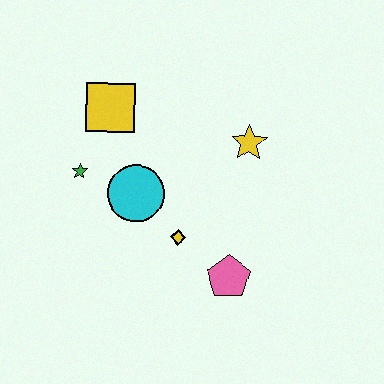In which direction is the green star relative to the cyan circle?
The green star is to the left of the cyan circle.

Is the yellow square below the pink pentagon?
No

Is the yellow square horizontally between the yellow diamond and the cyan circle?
No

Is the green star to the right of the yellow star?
No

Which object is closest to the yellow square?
The green star is closest to the yellow square.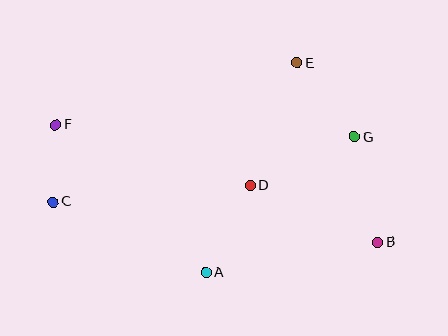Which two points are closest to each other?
Points C and F are closest to each other.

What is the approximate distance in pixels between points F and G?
The distance between F and G is approximately 298 pixels.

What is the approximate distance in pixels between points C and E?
The distance between C and E is approximately 281 pixels.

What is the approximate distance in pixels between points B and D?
The distance between B and D is approximately 140 pixels.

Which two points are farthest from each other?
Points B and F are farthest from each other.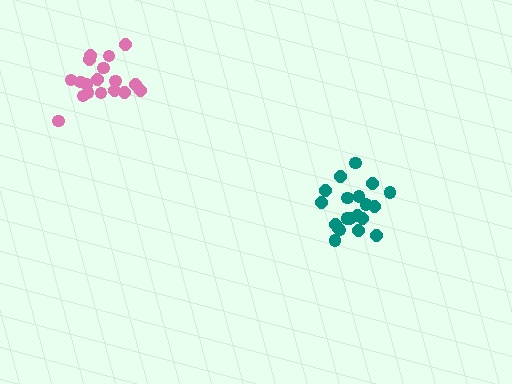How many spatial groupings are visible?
There are 2 spatial groupings.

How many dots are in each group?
Group 1: 18 dots, Group 2: 20 dots (38 total).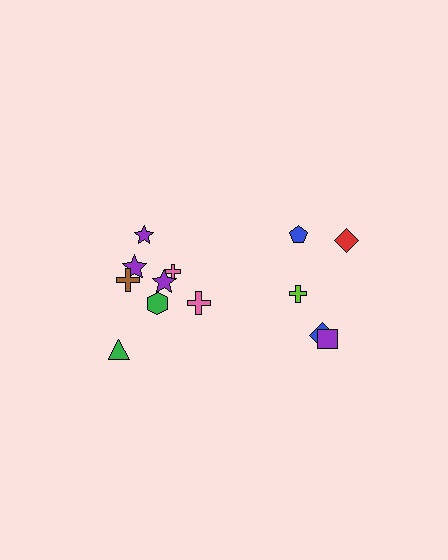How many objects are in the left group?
There are 8 objects.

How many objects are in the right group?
There are 5 objects.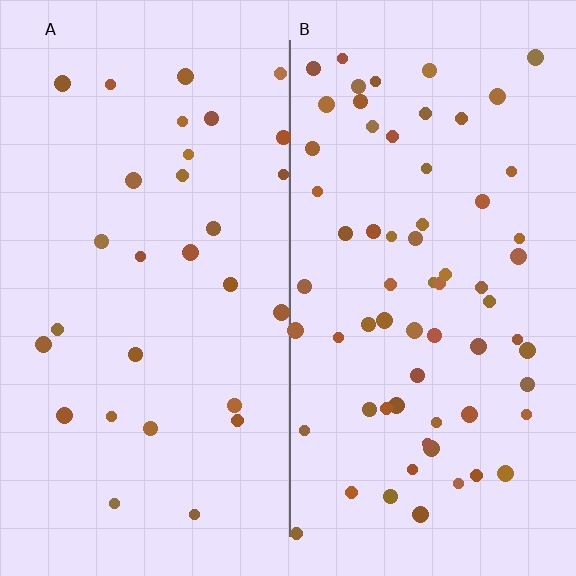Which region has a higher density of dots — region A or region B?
B (the right).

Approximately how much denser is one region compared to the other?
Approximately 2.2× — region B over region A.